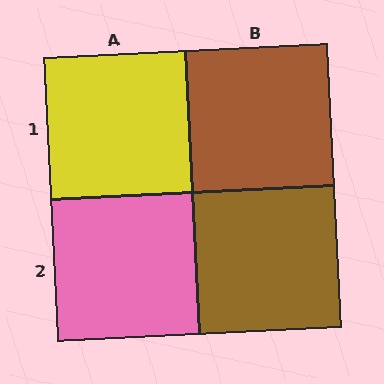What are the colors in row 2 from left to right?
Pink, brown.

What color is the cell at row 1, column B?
Brown.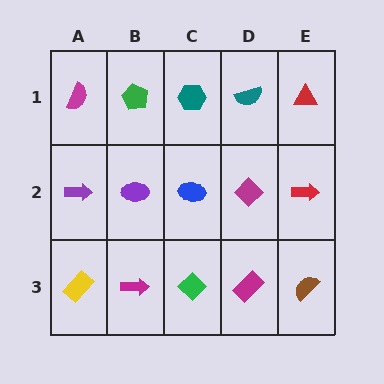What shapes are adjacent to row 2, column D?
A teal semicircle (row 1, column D), a magenta rectangle (row 3, column D), a blue ellipse (row 2, column C), a red arrow (row 2, column E).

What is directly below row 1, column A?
A purple arrow.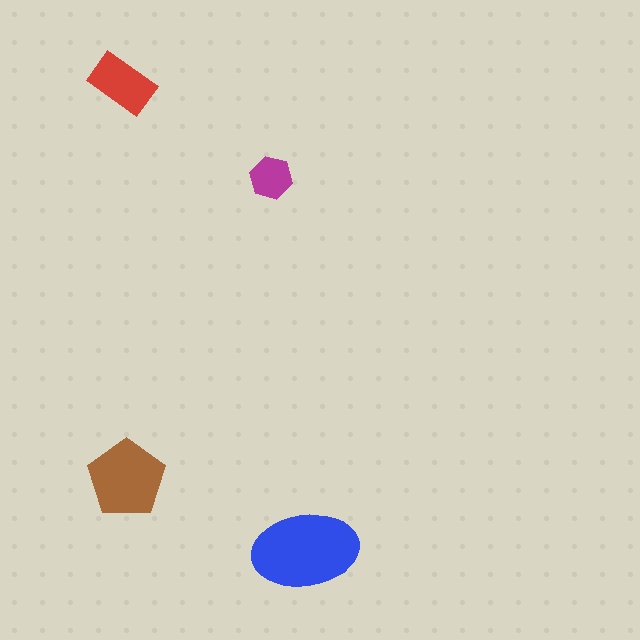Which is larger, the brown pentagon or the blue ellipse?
The blue ellipse.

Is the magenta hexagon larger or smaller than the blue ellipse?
Smaller.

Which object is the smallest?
The magenta hexagon.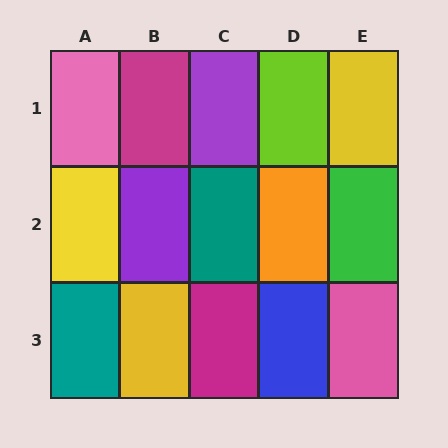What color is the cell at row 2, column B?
Purple.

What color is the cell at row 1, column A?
Pink.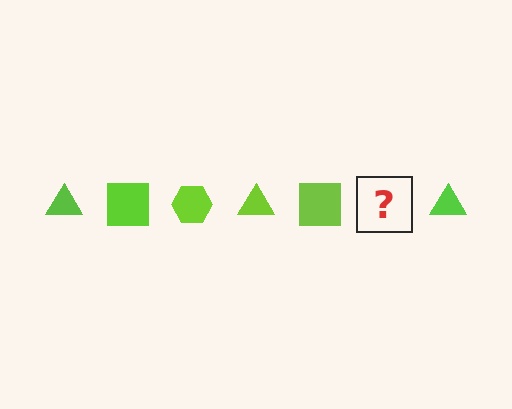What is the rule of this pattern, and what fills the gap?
The rule is that the pattern cycles through triangle, square, hexagon shapes in lime. The gap should be filled with a lime hexagon.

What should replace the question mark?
The question mark should be replaced with a lime hexagon.